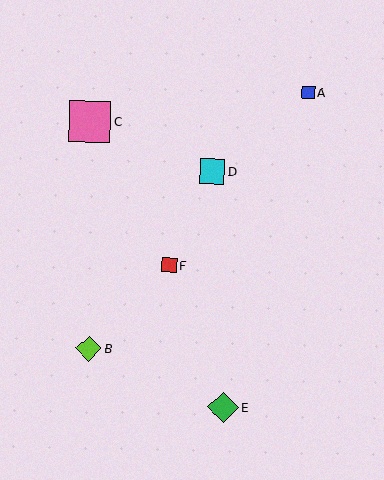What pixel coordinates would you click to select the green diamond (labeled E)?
Click at (223, 408) to select the green diamond E.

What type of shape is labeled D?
Shape D is a cyan square.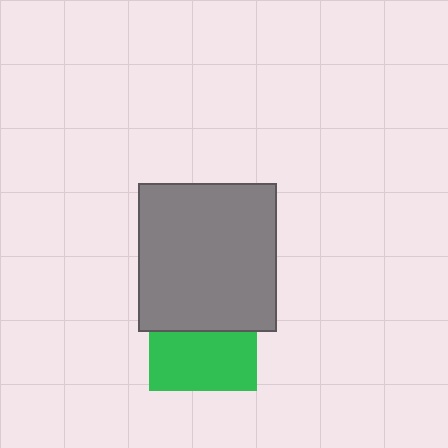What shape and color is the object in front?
The object in front is a gray rectangle.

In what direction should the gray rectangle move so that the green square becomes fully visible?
The gray rectangle should move up. That is the shortest direction to clear the overlap and leave the green square fully visible.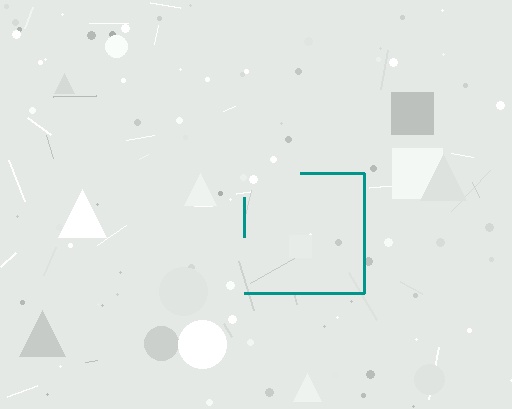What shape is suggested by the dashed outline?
The dashed outline suggests a square.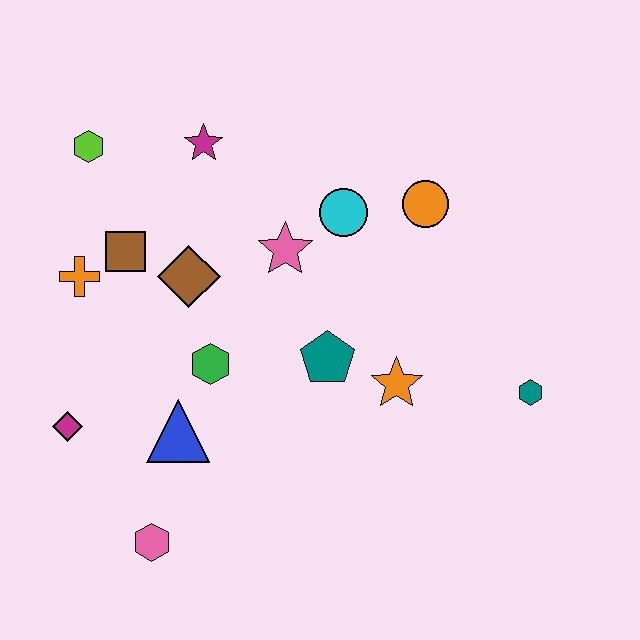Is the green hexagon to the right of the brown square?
Yes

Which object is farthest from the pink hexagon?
The orange circle is farthest from the pink hexagon.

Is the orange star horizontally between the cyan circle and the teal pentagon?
No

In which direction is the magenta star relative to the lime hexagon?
The magenta star is to the right of the lime hexagon.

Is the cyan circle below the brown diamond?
No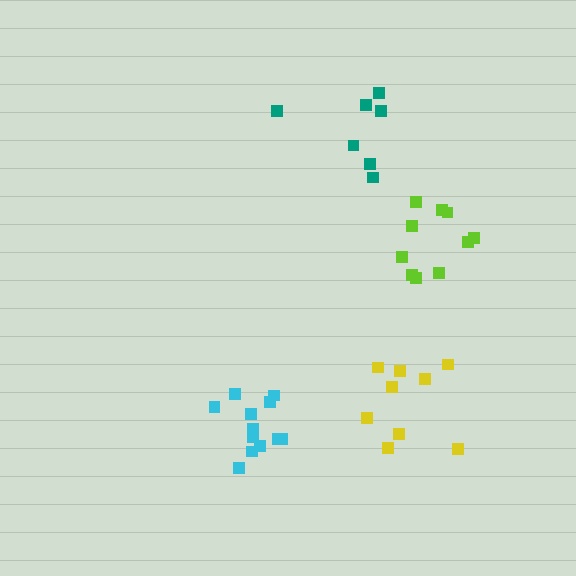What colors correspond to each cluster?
The clusters are colored: teal, lime, cyan, yellow.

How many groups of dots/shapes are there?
There are 4 groups.